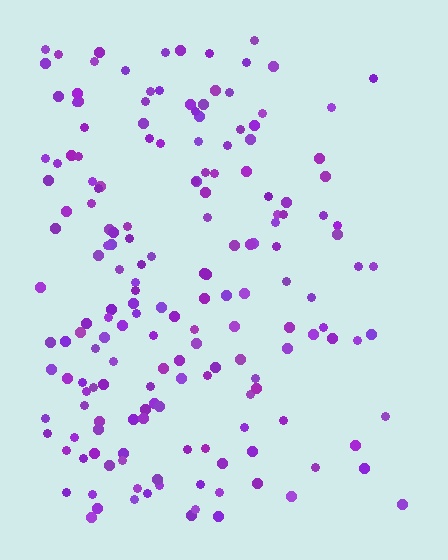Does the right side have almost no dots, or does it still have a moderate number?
Still a moderate number, just noticeably fewer than the left.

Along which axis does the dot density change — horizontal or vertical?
Horizontal.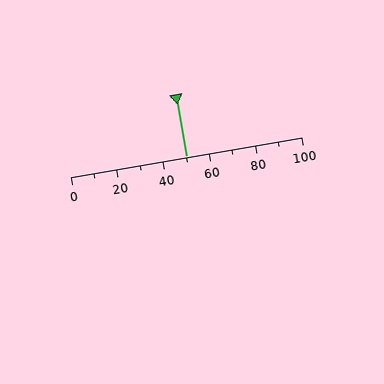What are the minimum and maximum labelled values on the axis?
The axis runs from 0 to 100.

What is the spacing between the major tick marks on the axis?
The major ticks are spaced 20 apart.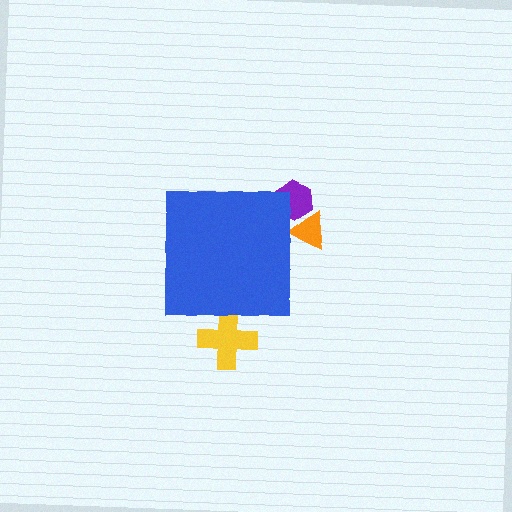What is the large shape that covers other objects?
A blue square.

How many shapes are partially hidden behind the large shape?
3 shapes are partially hidden.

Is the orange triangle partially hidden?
Yes, the orange triangle is partially hidden behind the blue square.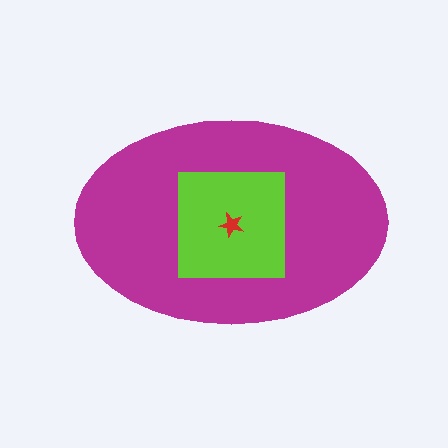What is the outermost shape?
The magenta ellipse.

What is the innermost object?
The red star.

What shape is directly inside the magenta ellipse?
The lime square.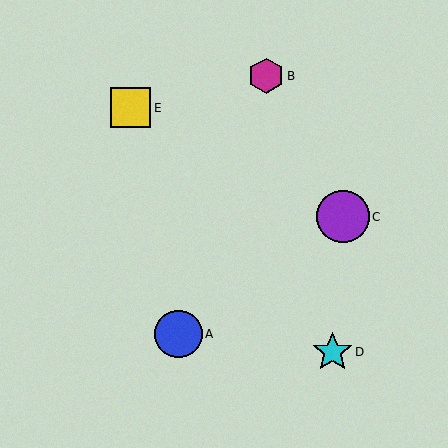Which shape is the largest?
The purple circle (labeled C) is the largest.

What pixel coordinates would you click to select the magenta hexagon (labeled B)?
Click at (266, 76) to select the magenta hexagon B.